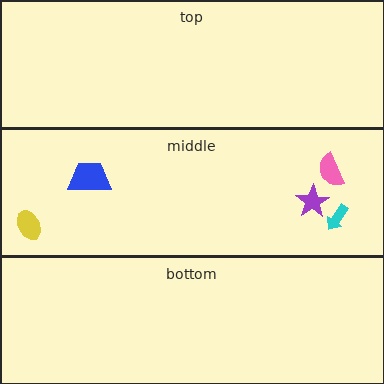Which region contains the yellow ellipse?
The middle region.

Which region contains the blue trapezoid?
The middle region.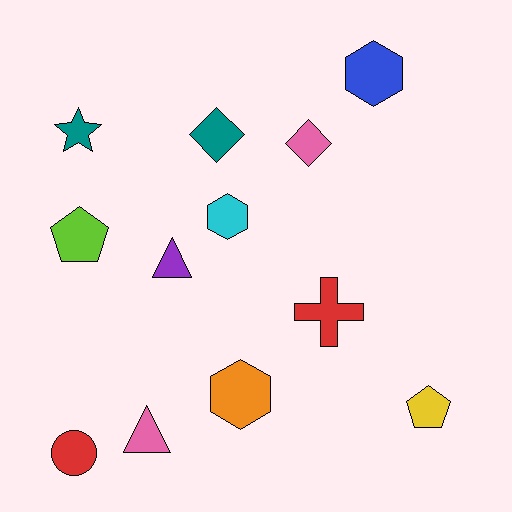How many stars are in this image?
There is 1 star.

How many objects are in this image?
There are 12 objects.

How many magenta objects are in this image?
There are no magenta objects.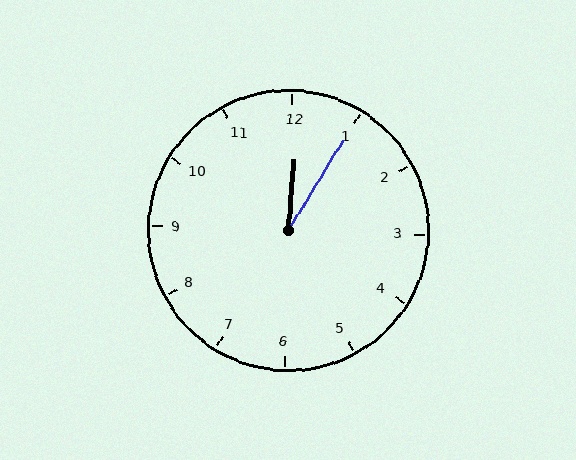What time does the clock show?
12:05.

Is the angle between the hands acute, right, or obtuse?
It is acute.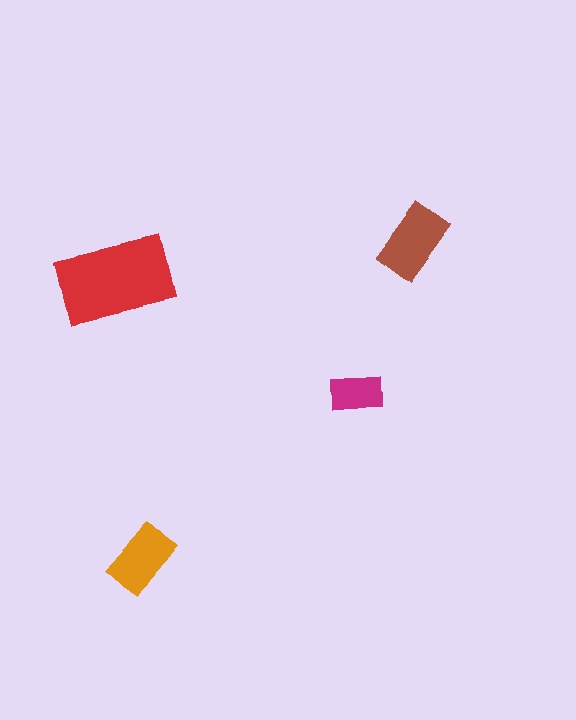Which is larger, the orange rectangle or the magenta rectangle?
The orange one.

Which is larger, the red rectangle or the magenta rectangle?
The red one.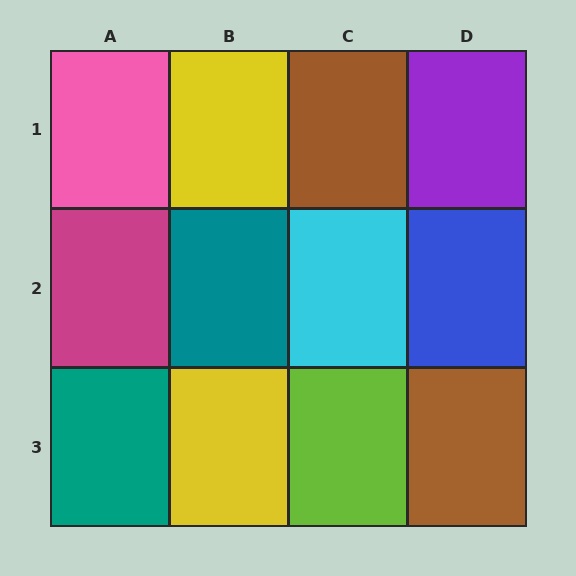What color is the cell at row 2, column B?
Teal.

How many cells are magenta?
1 cell is magenta.